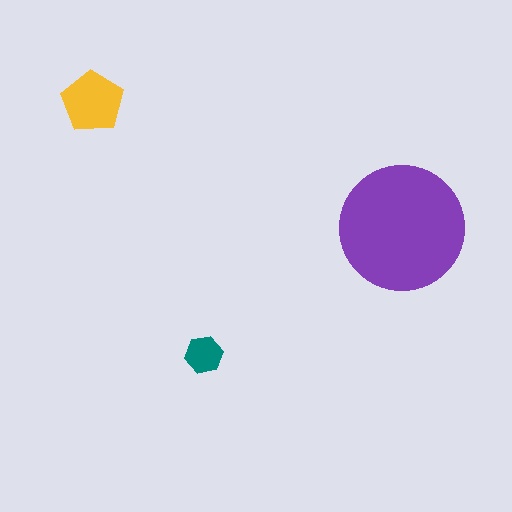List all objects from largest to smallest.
The purple circle, the yellow pentagon, the teal hexagon.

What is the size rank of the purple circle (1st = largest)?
1st.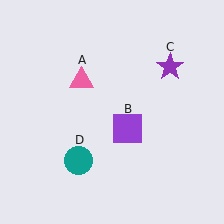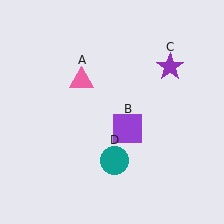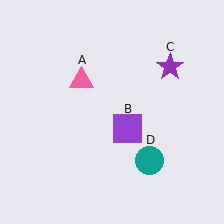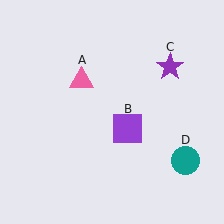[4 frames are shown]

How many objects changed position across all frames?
1 object changed position: teal circle (object D).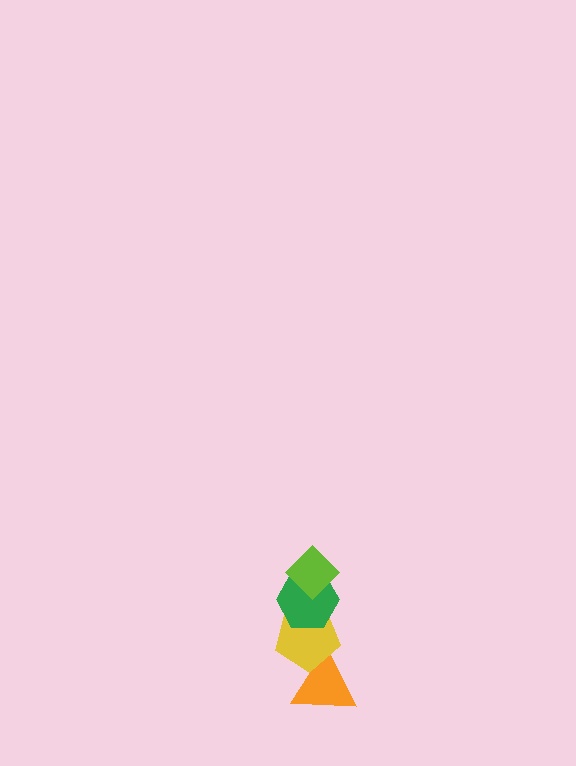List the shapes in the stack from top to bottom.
From top to bottom: the lime diamond, the green hexagon, the yellow pentagon, the orange triangle.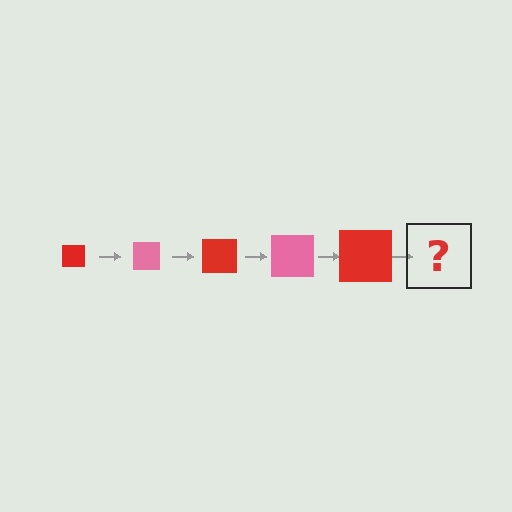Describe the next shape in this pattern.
It should be a pink square, larger than the previous one.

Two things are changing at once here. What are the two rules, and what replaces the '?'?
The two rules are that the square grows larger each step and the color cycles through red and pink. The '?' should be a pink square, larger than the previous one.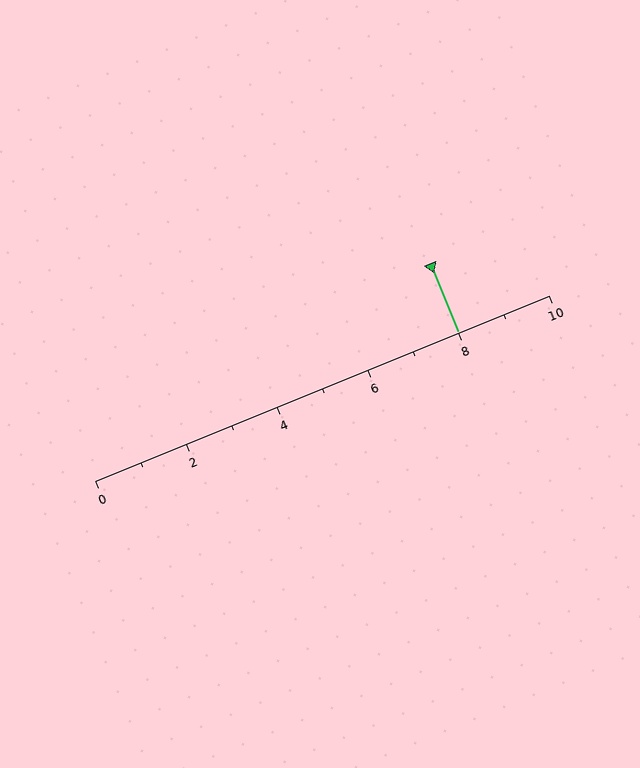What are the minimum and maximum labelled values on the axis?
The axis runs from 0 to 10.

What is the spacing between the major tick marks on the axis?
The major ticks are spaced 2 apart.